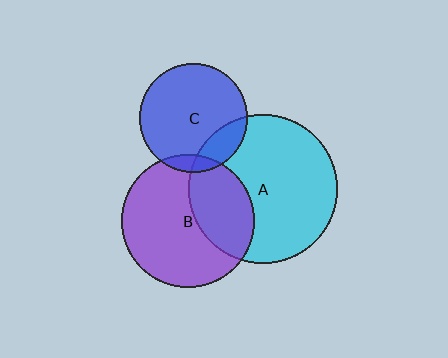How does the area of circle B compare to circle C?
Approximately 1.5 times.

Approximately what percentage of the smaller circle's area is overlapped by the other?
Approximately 20%.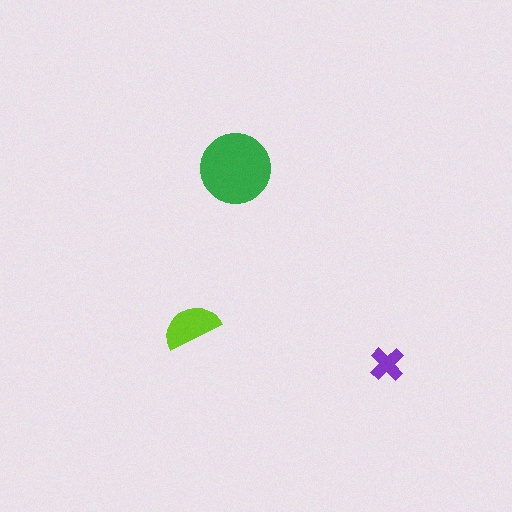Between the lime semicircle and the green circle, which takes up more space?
The green circle.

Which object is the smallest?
The purple cross.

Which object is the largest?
The green circle.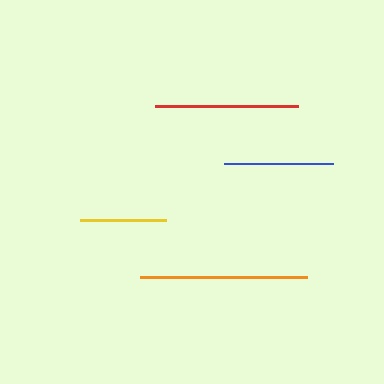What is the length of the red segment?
The red segment is approximately 143 pixels long.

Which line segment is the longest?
The orange line is the longest at approximately 167 pixels.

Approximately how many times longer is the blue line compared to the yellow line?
The blue line is approximately 1.3 times the length of the yellow line.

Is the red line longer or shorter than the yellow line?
The red line is longer than the yellow line.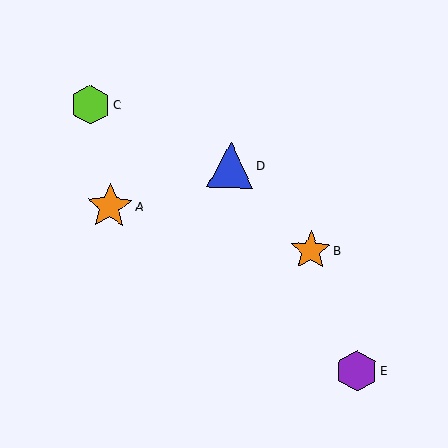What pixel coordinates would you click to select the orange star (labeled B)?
Click at (311, 250) to select the orange star B.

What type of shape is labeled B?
Shape B is an orange star.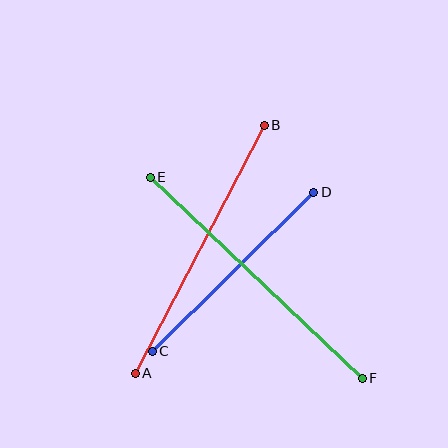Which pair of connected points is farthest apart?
Points E and F are farthest apart.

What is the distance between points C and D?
The distance is approximately 227 pixels.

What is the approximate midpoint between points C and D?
The midpoint is at approximately (233, 272) pixels.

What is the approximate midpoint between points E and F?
The midpoint is at approximately (256, 278) pixels.